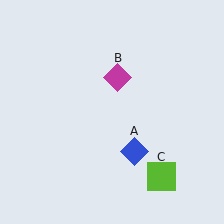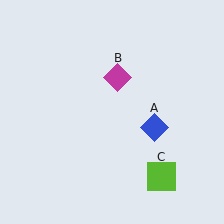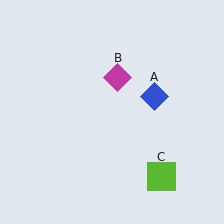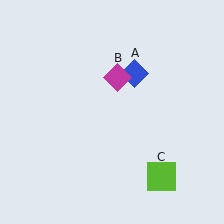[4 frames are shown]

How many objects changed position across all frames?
1 object changed position: blue diamond (object A).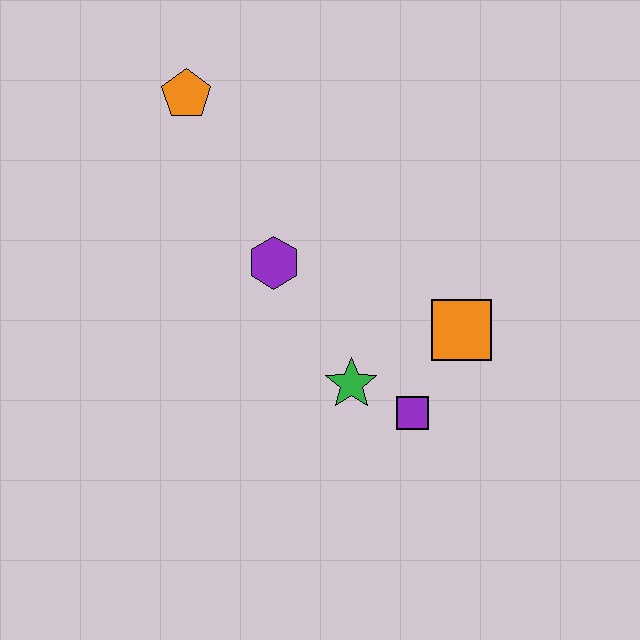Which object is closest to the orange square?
The purple square is closest to the orange square.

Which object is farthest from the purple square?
The orange pentagon is farthest from the purple square.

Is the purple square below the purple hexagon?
Yes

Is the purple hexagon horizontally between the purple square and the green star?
No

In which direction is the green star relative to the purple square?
The green star is to the left of the purple square.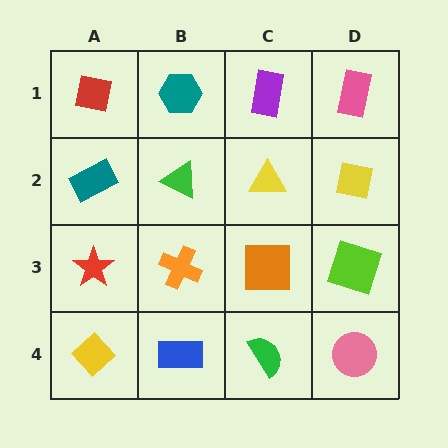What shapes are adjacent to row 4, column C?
An orange square (row 3, column C), a blue rectangle (row 4, column B), a pink circle (row 4, column D).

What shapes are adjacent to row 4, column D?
A lime square (row 3, column D), a green semicircle (row 4, column C).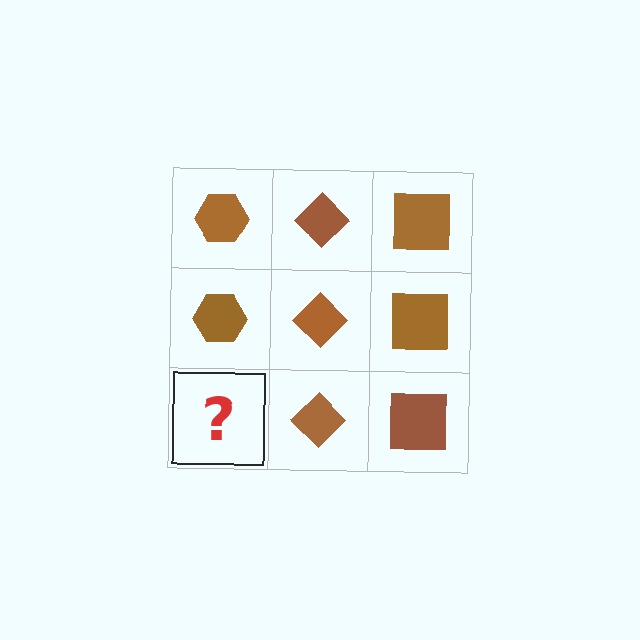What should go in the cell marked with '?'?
The missing cell should contain a brown hexagon.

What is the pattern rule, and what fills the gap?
The rule is that each column has a consistent shape. The gap should be filled with a brown hexagon.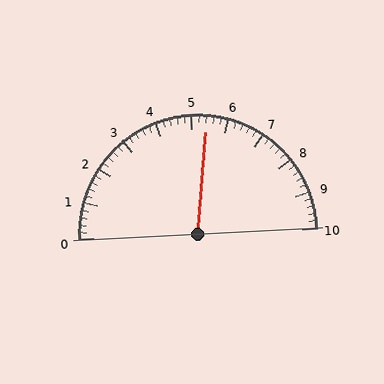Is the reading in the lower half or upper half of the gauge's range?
The reading is in the upper half of the range (0 to 10).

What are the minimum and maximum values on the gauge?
The gauge ranges from 0 to 10.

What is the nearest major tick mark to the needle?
The nearest major tick mark is 5.